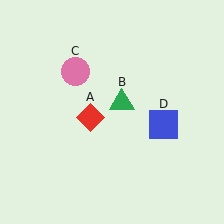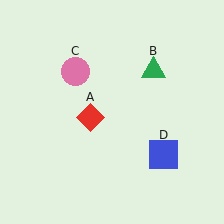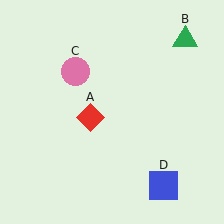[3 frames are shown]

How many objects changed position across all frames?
2 objects changed position: green triangle (object B), blue square (object D).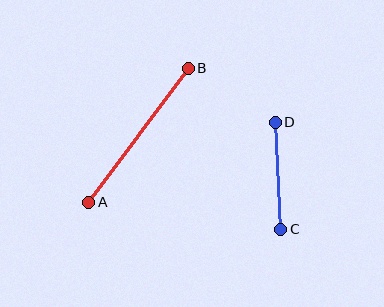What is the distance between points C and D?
The distance is approximately 107 pixels.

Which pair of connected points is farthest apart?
Points A and B are farthest apart.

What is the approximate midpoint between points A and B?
The midpoint is at approximately (139, 135) pixels.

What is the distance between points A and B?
The distance is approximately 167 pixels.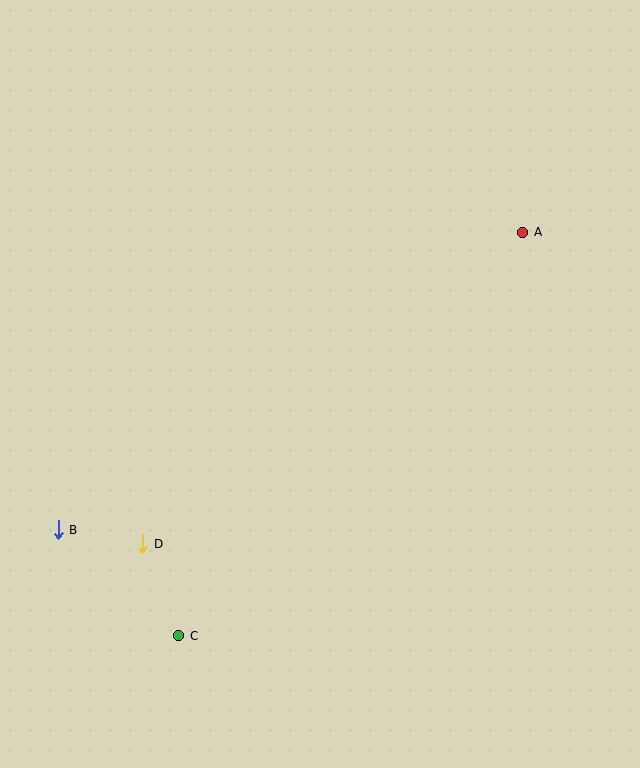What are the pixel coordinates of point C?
Point C is at (178, 636).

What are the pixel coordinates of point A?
Point A is at (523, 232).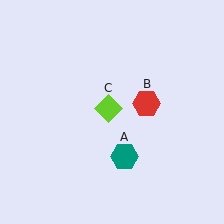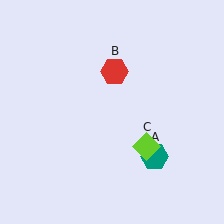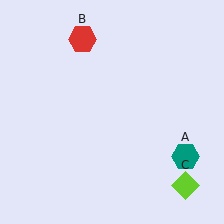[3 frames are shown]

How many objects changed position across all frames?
3 objects changed position: teal hexagon (object A), red hexagon (object B), lime diamond (object C).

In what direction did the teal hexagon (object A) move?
The teal hexagon (object A) moved right.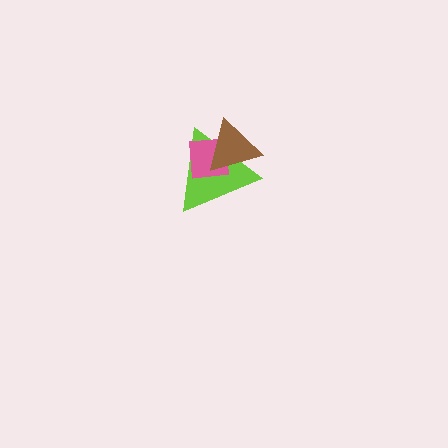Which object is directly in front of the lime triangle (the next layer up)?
The pink square is directly in front of the lime triangle.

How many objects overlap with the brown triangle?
2 objects overlap with the brown triangle.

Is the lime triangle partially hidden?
Yes, it is partially covered by another shape.